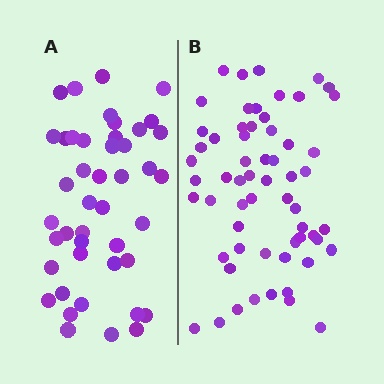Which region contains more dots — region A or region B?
Region B (the right region) has more dots.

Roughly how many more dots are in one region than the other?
Region B has approximately 15 more dots than region A.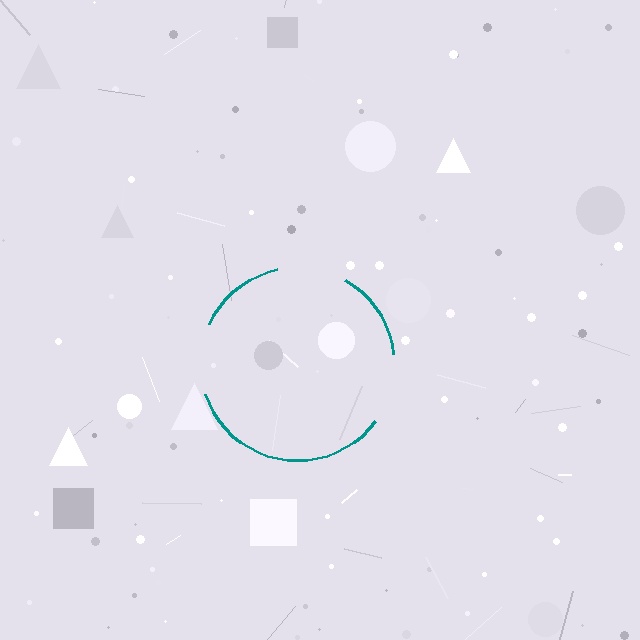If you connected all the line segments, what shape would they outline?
They would outline a circle.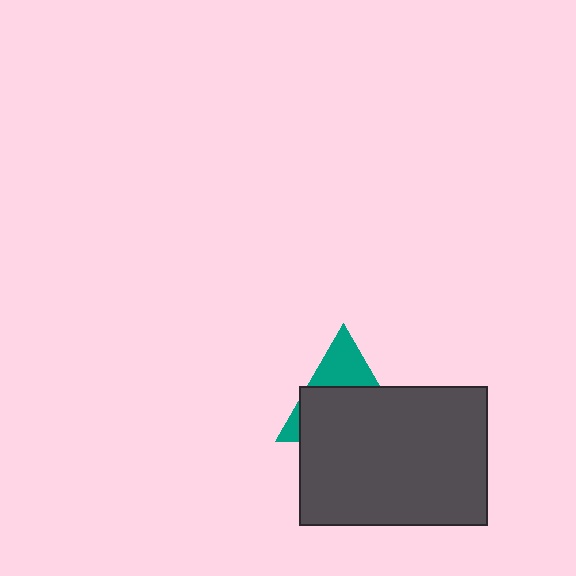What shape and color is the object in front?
The object in front is a dark gray rectangle.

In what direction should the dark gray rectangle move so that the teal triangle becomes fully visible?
The dark gray rectangle should move down. That is the shortest direction to clear the overlap and leave the teal triangle fully visible.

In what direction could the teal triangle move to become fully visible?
The teal triangle could move up. That would shift it out from behind the dark gray rectangle entirely.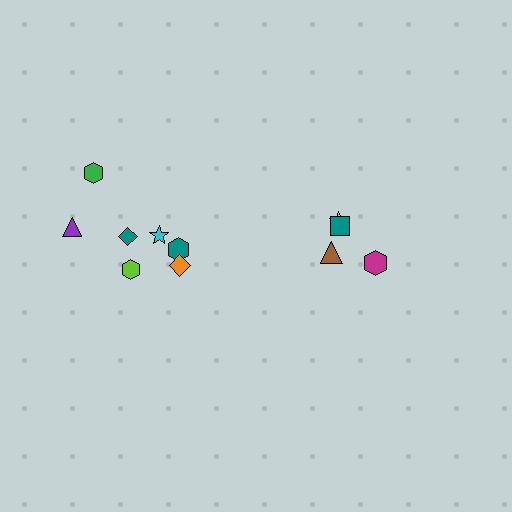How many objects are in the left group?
There are 7 objects.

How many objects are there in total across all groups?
There are 11 objects.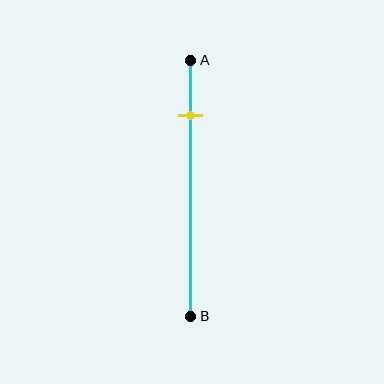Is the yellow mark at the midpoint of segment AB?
No, the mark is at about 20% from A, not at the 50% midpoint.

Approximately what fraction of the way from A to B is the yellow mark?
The yellow mark is approximately 20% of the way from A to B.